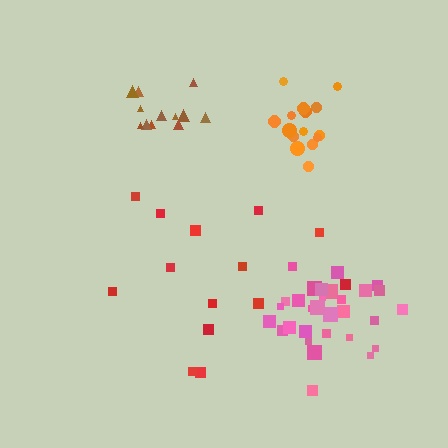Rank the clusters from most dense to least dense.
orange, pink, brown, red.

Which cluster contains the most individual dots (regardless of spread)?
Pink (30).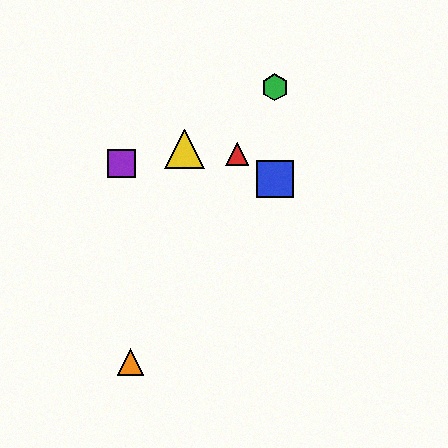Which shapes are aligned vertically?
The blue square, the green hexagon are aligned vertically.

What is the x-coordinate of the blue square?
The blue square is at x≈275.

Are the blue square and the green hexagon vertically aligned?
Yes, both are at x≈275.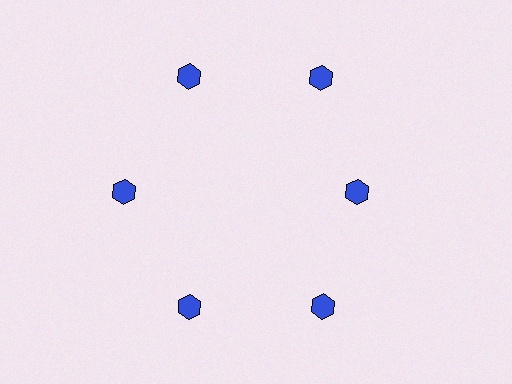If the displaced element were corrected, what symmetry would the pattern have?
It would have 6-fold rotational symmetry — the pattern would map onto itself every 60 degrees.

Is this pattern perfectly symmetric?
No. The 6 blue hexagons are arranged in a ring, but one element near the 3 o'clock position is pulled inward toward the center, breaking the 6-fold rotational symmetry.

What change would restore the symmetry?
The symmetry would be restored by moving it outward, back onto the ring so that all 6 hexagons sit at equal angles and equal distance from the center.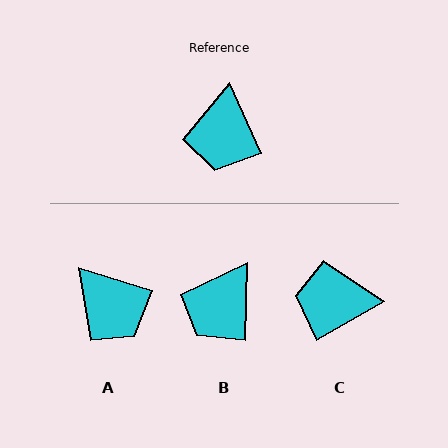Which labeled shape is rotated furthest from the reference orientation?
C, about 85 degrees away.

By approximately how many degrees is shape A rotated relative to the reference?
Approximately 48 degrees counter-clockwise.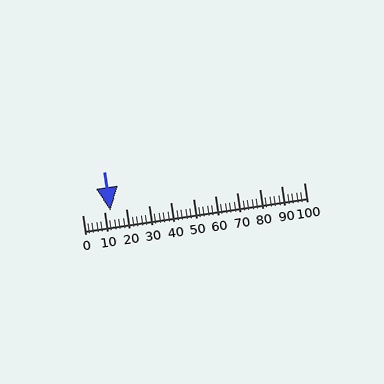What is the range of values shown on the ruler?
The ruler shows values from 0 to 100.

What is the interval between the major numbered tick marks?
The major tick marks are spaced 10 units apart.